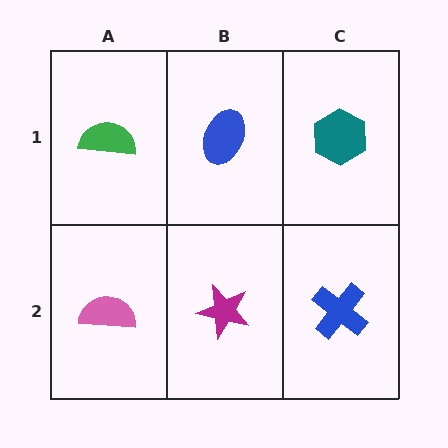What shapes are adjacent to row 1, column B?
A magenta star (row 2, column B), a green semicircle (row 1, column A), a teal hexagon (row 1, column C).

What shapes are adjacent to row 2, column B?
A blue ellipse (row 1, column B), a pink semicircle (row 2, column A), a blue cross (row 2, column C).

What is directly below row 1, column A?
A pink semicircle.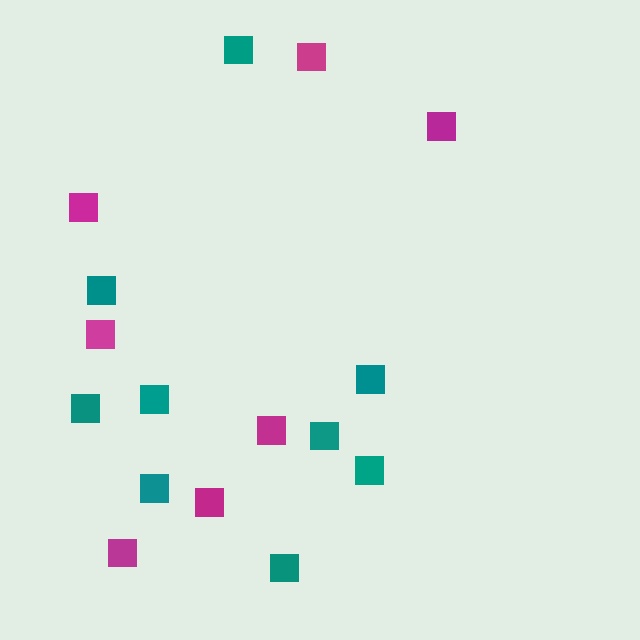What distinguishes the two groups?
There are 2 groups: one group of magenta squares (7) and one group of teal squares (9).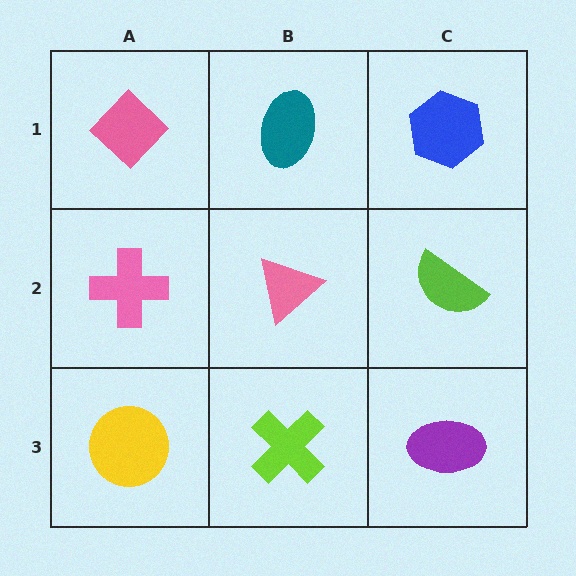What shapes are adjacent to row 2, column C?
A blue hexagon (row 1, column C), a purple ellipse (row 3, column C), a pink triangle (row 2, column B).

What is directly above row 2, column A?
A pink diamond.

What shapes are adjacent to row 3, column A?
A pink cross (row 2, column A), a lime cross (row 3, column B).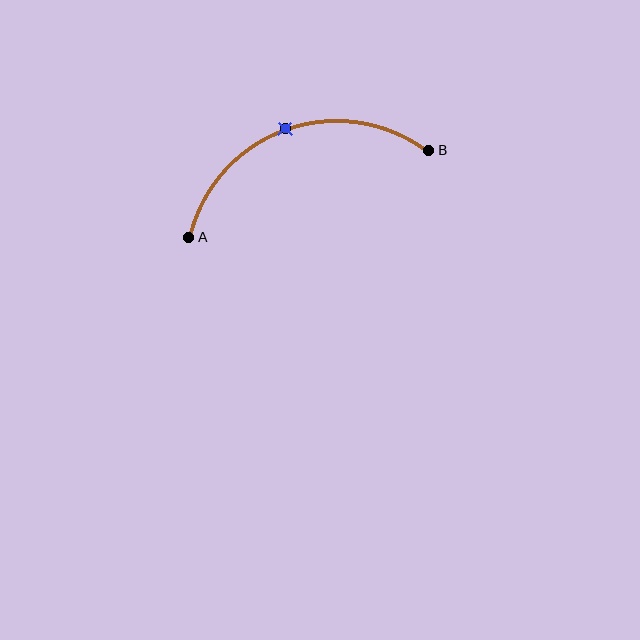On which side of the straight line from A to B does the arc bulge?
The arc bulges above the straight line connecting A and B.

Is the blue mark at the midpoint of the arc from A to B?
Yes. The blue mark lies on the arc at equal arc-length from both A and B — it is the arc midpoint.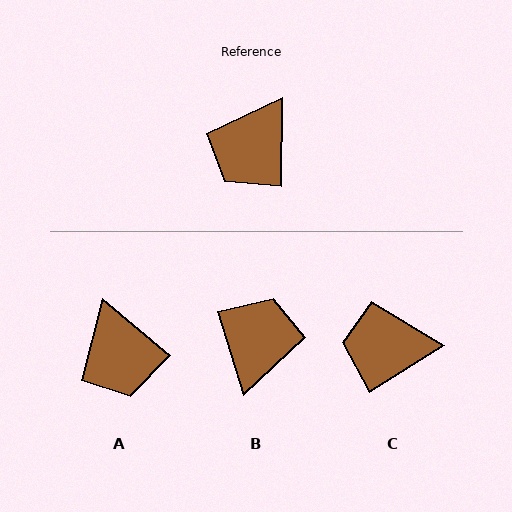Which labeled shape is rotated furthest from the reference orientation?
B, about 162 degrees away.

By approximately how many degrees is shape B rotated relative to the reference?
Approximately 162 degrees clockwise.